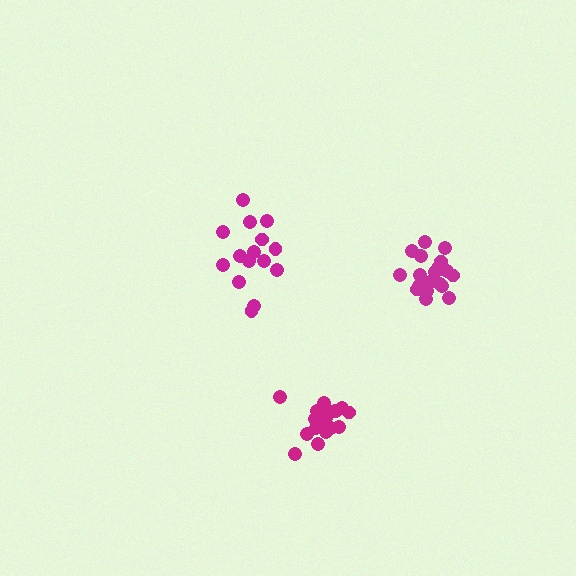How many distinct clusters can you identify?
There are 3 distinct clusters.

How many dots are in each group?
Group 1: 20 dots, Group 2: 15 dots, Group 3: 19 dots (54 total).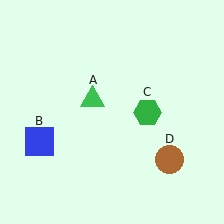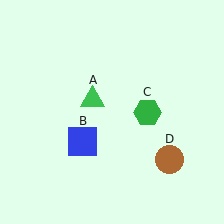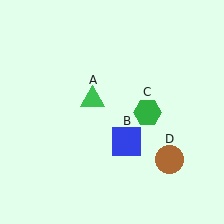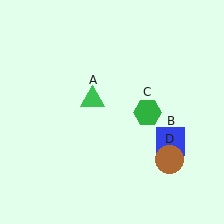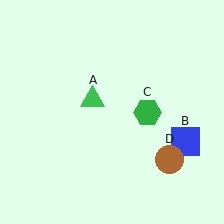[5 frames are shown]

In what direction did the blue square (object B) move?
The blue square (object B) moved right.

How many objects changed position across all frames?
1 object changed position: blue square (object B).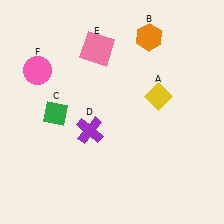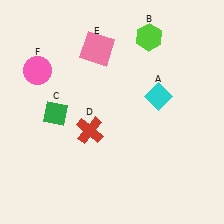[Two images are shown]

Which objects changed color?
A changed from yellow to cyan. B changed from orange to lime. D changed from purple to red.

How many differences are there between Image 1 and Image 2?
There are 3 differences between the two images.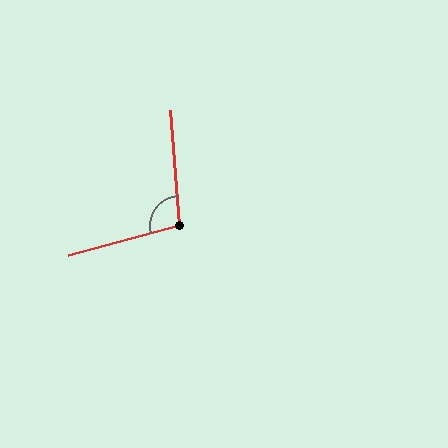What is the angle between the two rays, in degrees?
Approximately 100 degrees.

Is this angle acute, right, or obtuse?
It is obtuse.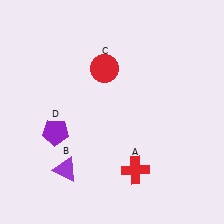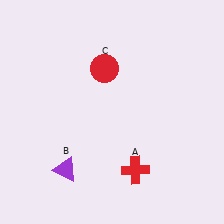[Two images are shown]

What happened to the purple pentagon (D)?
The purple pentagon (D) was removed in Image 2. It was in the bottom-left area of Image 1.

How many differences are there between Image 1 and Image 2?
There is 1 difference between the two images.